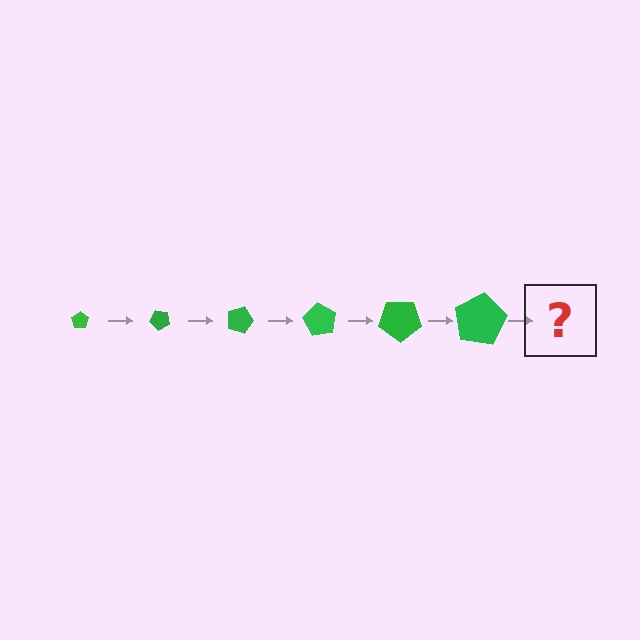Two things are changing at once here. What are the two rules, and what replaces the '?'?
The two rules are that the pentagon grows larger each step and it rotates 45 degrees each step. The '?' should be a pentagon, larger than the previous one and rotated 270 degrees from the start.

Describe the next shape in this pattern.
It should be a pentagon, larger than the previous one and rotated 270 degrees from the start.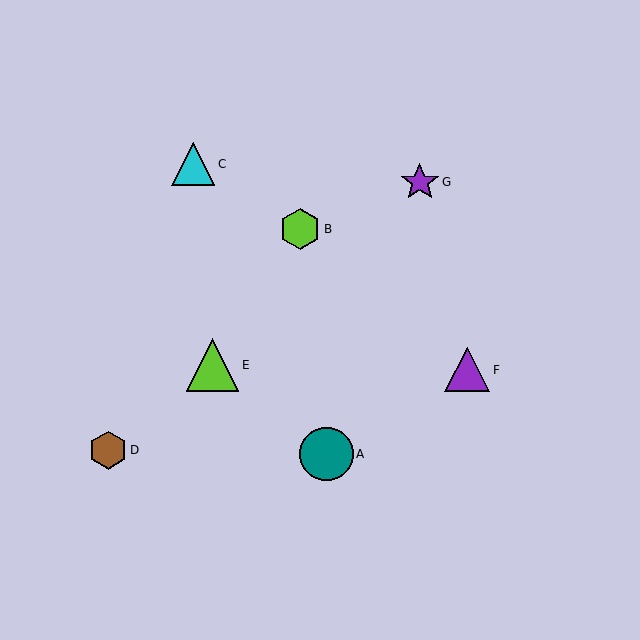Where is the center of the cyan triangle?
The center of the cyan triangle is at (193, 164).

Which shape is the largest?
The teal circle (labeled A) is the largest.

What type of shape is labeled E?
Shape E is a lime triangle.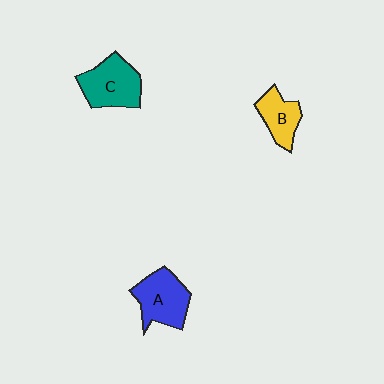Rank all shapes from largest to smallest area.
From largest to smallest: C (teal), A (blue), B (yellow).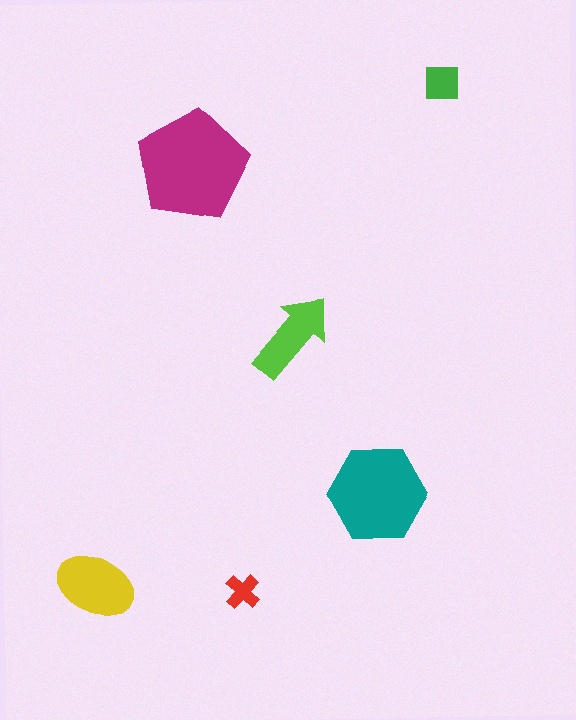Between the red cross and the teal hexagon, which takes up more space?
The teal hexagon.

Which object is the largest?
The magenta pentagon.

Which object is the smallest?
The red cross.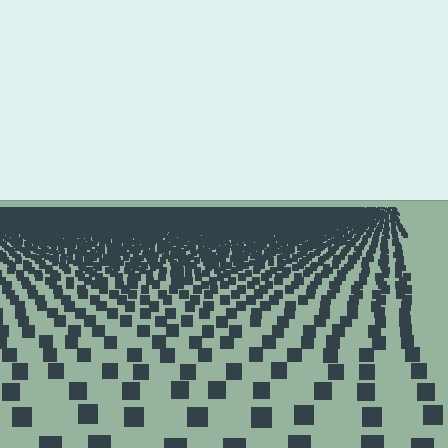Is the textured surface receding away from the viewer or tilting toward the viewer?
The surface is receding away from the viewer. Texture elements get smaller and denser toward the top.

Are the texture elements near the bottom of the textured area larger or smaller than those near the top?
Larger. Near the bottom, elements are closer to the viewer and appear at a bigger on-screen size.